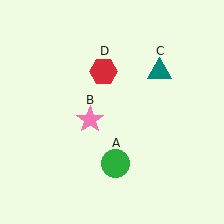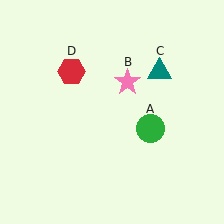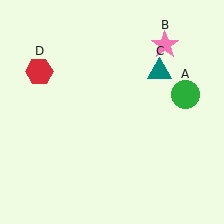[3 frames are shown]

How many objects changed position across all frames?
3 objects changed position: green circle (object A), pink star (object B), red hexagon (object D).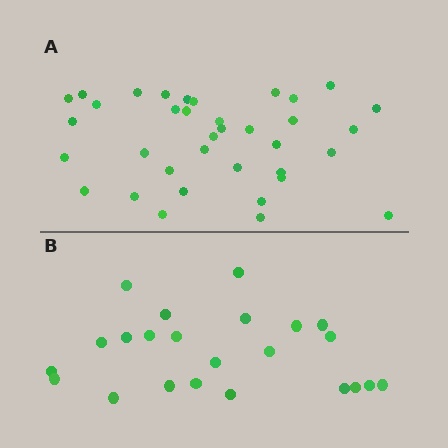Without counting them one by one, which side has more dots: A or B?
Region A (the top region) has more dots.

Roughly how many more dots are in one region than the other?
Region A has approximately 15 more dots than region B.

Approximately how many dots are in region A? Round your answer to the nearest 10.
About 40 dots. (The exact count is 36, which rounds to 40.)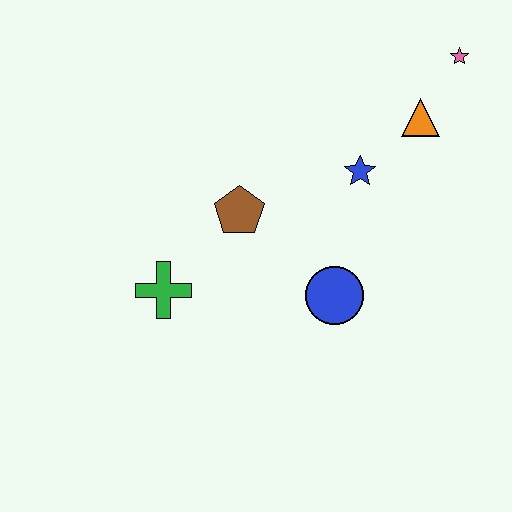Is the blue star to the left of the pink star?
Yes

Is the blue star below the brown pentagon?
No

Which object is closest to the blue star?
The orange triangle is closest to the blue star.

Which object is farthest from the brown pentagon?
The pink star is farthest from the brown pentagon.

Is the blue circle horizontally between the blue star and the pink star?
No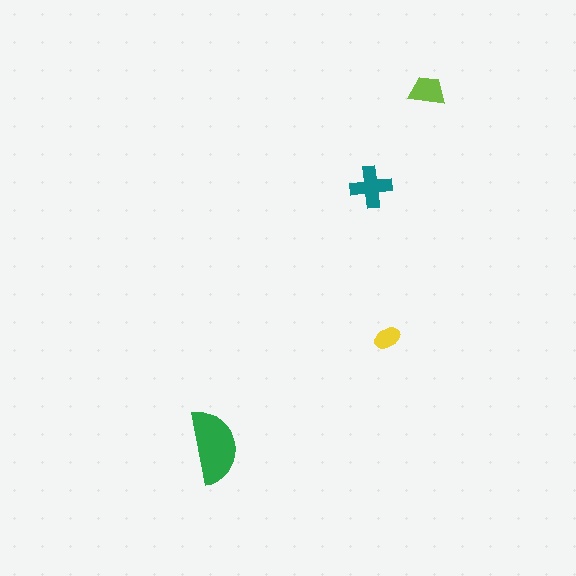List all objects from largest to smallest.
The green semicircle, the teal cross, the lime trapezoid, the yellow ellipse.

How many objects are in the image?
There are 4 objects in the image.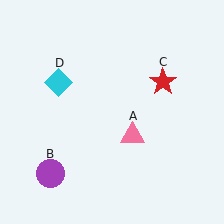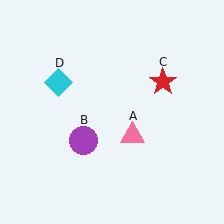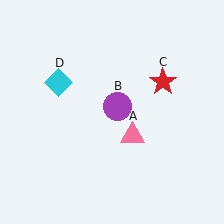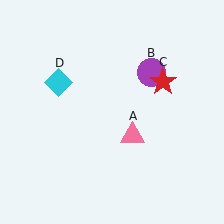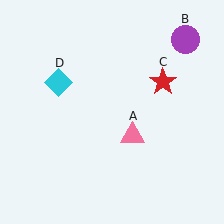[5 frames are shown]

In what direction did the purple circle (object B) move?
The purple circle (object B) moved up and to the right.